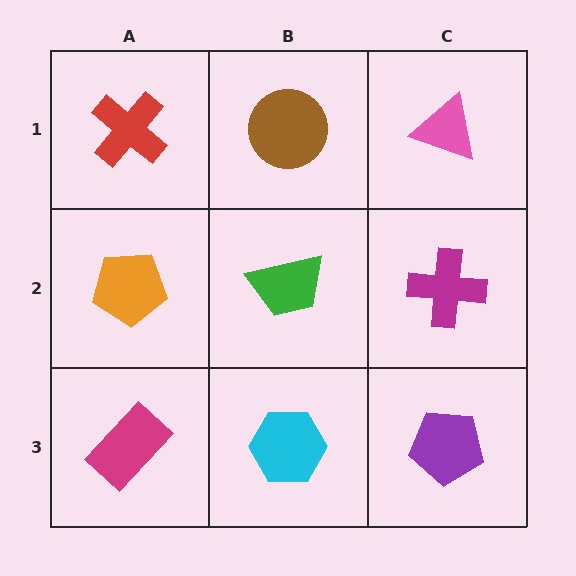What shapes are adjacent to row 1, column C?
A magenta cross (row 2, column C), a brown circle (row 1, column B).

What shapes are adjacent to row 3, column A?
An orange pentagon (row 2, column A), a cyan hexagon (row 3, column B).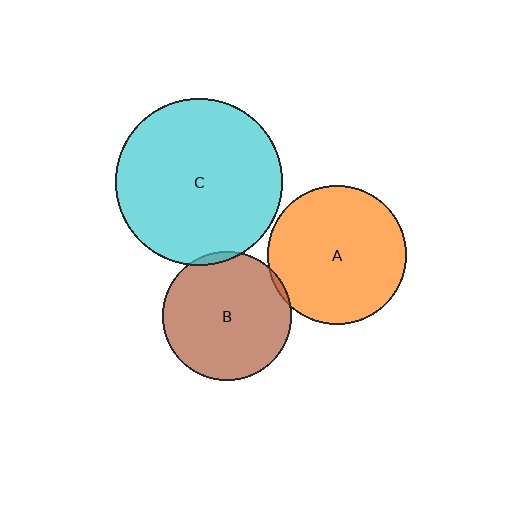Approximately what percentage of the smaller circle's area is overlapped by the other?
Approximately 5%.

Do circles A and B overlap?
Yes.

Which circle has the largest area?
Circle C (cyan).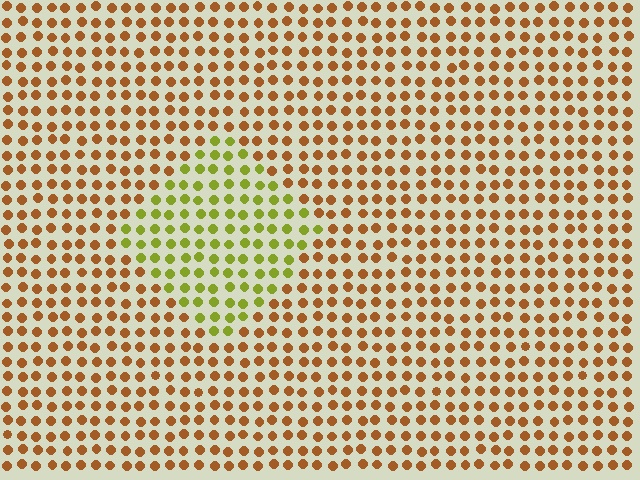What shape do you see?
I see a diamond.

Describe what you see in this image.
The image is filled with small brown elements in a uniform arrangement. A diamond-shaped region is visible where the elements are tinted to a slightly different hue, forming a subtle color boundary.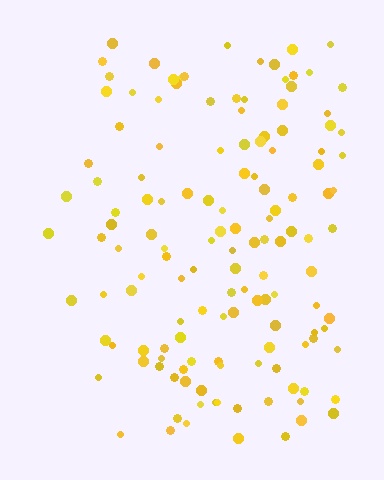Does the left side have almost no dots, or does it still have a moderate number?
Still a moderate number, just noticeably fewer than the right.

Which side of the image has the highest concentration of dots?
The right.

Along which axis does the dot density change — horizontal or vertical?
Horizontal.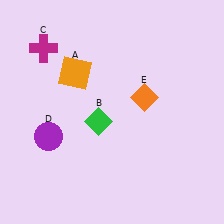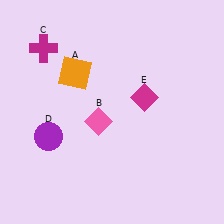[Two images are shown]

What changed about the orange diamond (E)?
In Image 1, E is orange. In Image 2, it changed to magenta.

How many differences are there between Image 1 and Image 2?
There are 2 differences between the two images.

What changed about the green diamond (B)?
In Image 1, B is green. In Image 2, it changed to pink.